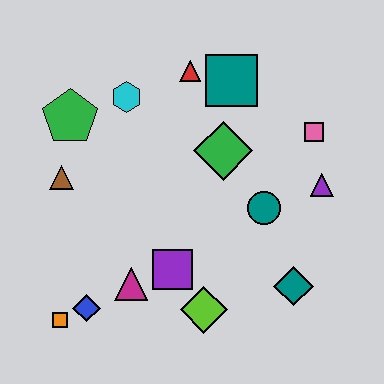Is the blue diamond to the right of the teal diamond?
No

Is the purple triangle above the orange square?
Yes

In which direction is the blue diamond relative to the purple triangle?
The blue diamond is to the left of the purple triangle.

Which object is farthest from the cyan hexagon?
The teal diamond is farthest from the cyan hexagon.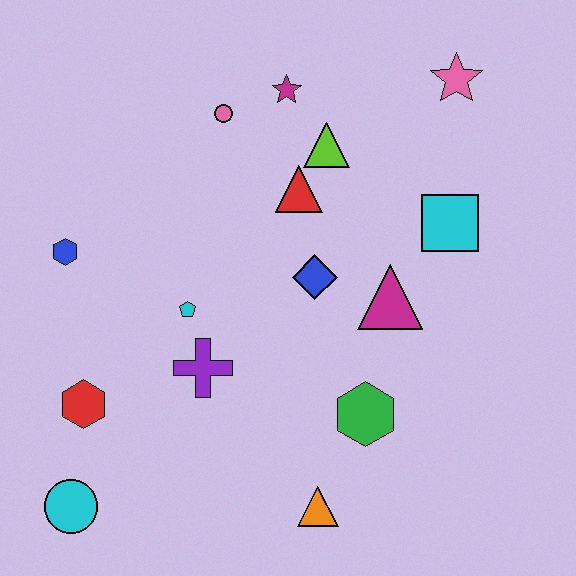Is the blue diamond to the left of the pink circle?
No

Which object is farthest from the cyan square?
The cyan circle is farthest from the cyan square.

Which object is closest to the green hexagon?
The orange triangle is closest to the green hexagon.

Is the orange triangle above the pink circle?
No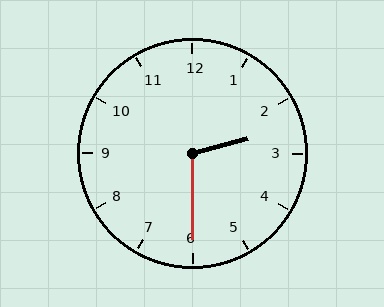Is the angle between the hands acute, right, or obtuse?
It is obtuse.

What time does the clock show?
2:30.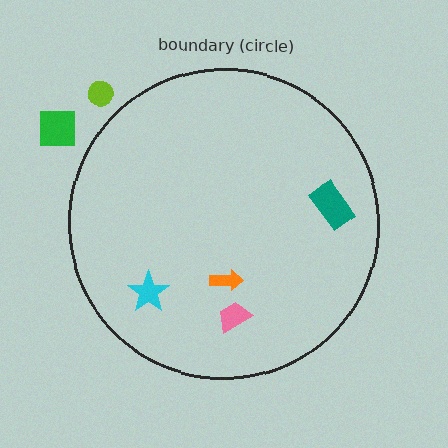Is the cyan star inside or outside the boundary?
Inside.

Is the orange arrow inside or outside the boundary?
Inside.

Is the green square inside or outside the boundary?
Outside.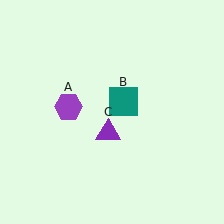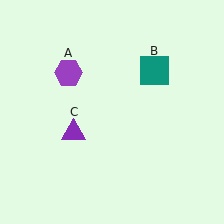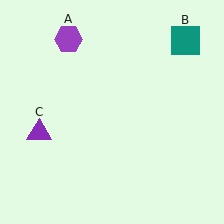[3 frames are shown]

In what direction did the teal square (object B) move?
The teal square (object B) moved up and to the right.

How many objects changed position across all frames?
3 objects changed position: purple hexagon (object A), teal square (object B), purple triangle (object C).